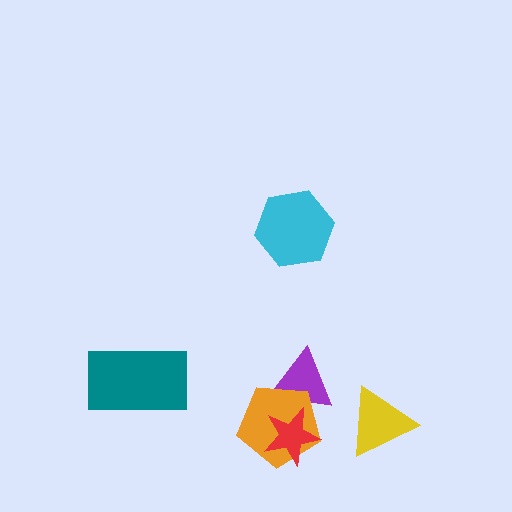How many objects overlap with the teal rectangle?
0 objects overlap with the teal rectangle.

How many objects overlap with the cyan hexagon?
0 objects overlap with the cyan hexagon.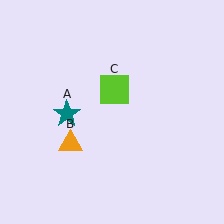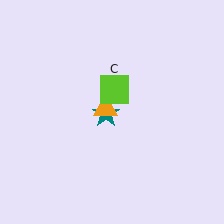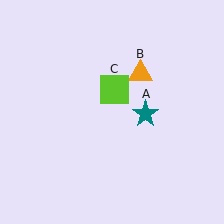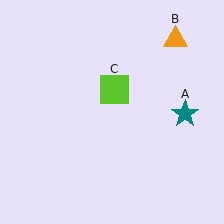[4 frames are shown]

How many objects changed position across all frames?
2 objects changed position: teal star (object A), orange triangle (object B).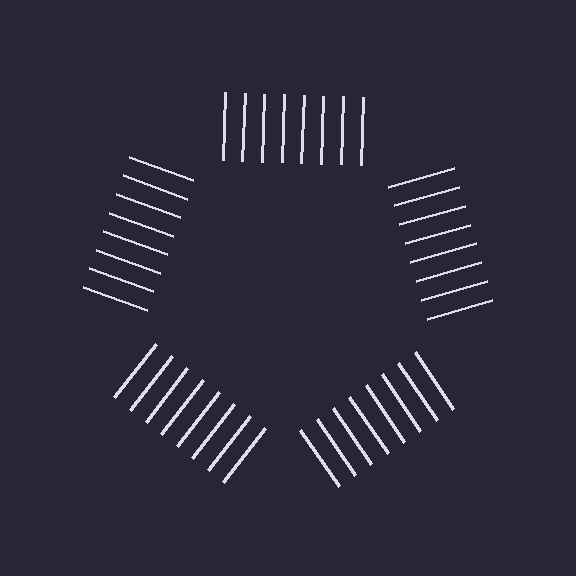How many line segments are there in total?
40 — 8 along each of the 5 edges.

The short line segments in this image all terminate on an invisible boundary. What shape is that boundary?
An illusory pentagon — the line segments terminate on its edges but no continuous stroke is drawn.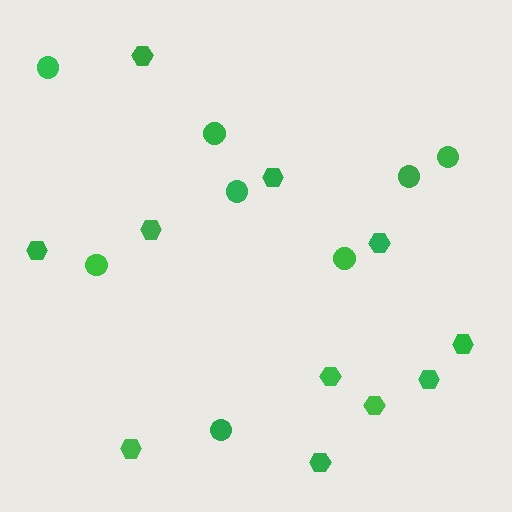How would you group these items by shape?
There are 2 groups: one group of hexagons (11) and one group of circles (8).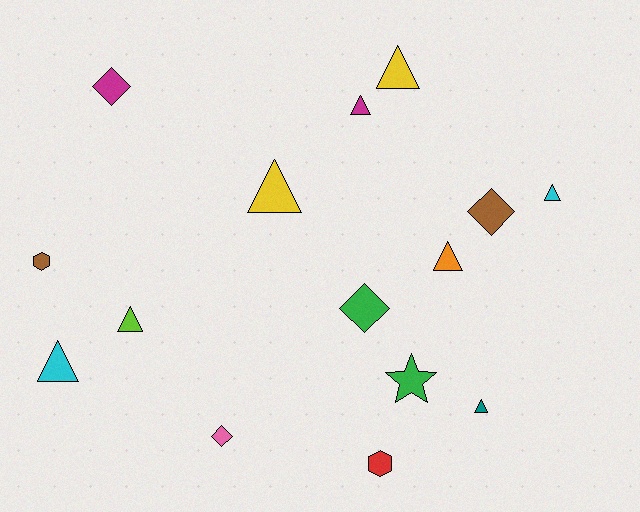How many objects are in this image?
There are 15 objects.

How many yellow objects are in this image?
There are 2 yellow objects.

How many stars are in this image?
There is 1 star.